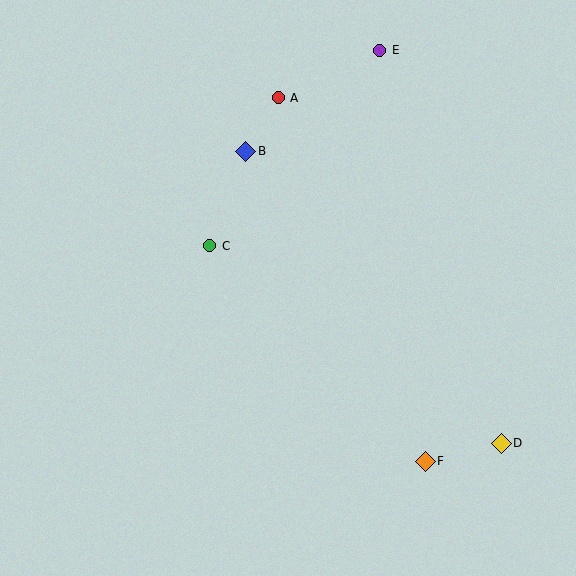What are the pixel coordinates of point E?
Point E is at (380, 50).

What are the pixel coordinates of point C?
Point C is at (210, 246).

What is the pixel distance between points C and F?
The distance between C and F is 305 pixels.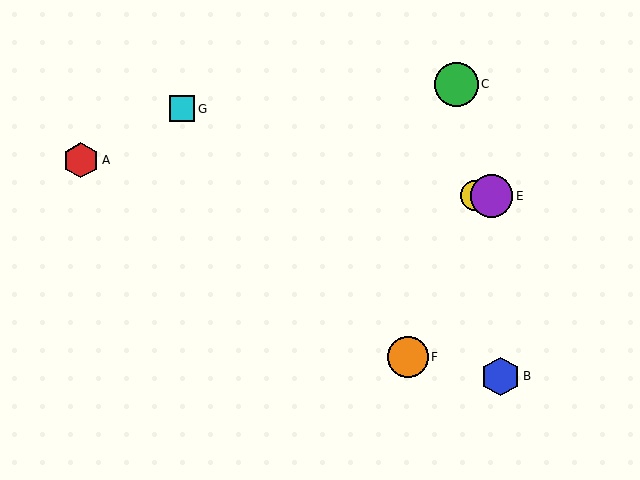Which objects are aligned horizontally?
Objects D, E are aligned horizontally.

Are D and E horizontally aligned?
Yes, both are at y≈196.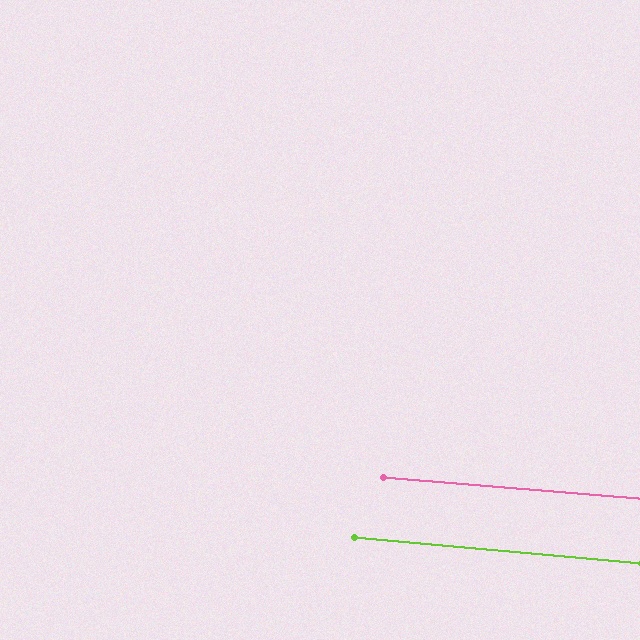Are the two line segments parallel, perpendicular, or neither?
Parallel — their directions differ by only 0.5°.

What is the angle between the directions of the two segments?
Approximately 0 degrees.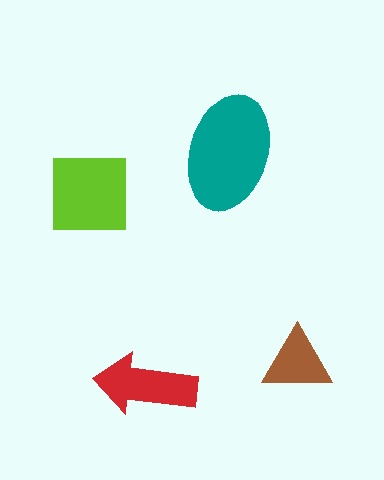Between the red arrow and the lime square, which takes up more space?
The lime square.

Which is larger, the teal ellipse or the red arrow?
The teal ellipse.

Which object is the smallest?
The brown triangle.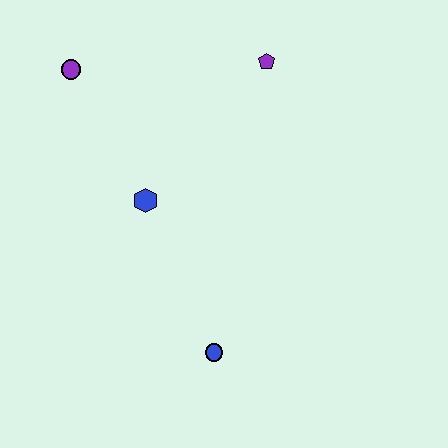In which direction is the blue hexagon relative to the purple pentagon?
The blue hexagon is below the purple pentagon.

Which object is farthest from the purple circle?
The blue circle is farthest from the purple circle.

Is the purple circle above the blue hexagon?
Yes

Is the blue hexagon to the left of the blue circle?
Yes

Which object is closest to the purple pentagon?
The blue hexagon is closest to the purple pentagon.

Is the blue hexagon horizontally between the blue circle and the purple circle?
Yes